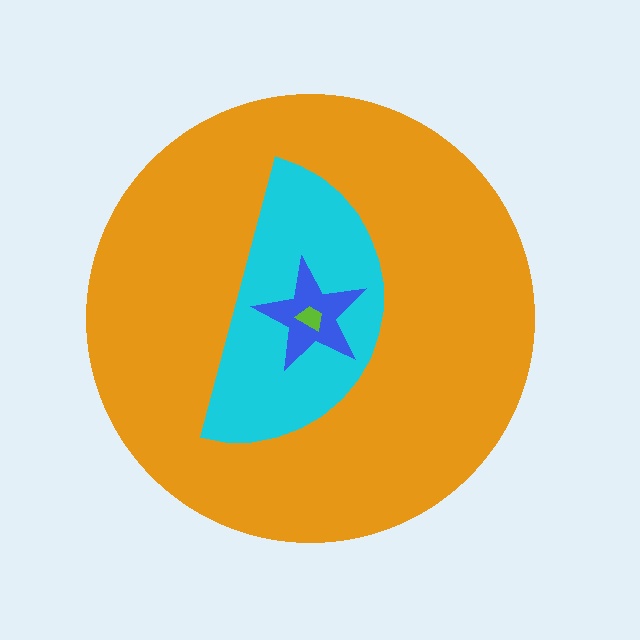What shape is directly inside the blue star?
The lime trapezoid.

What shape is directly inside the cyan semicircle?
The blue star.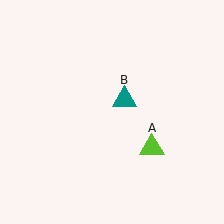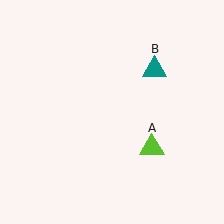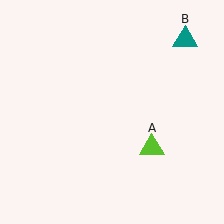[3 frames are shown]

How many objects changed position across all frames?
1 object changed position: teal triangle (object B).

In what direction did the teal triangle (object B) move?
The teal triangle (object B) moved up and to the right.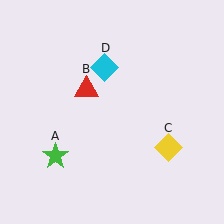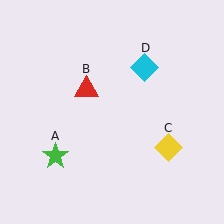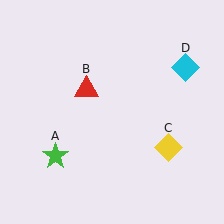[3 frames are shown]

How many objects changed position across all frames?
1 object changed position: cyan diamond (object D).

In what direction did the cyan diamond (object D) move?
The cyan diamond (object D) moved right.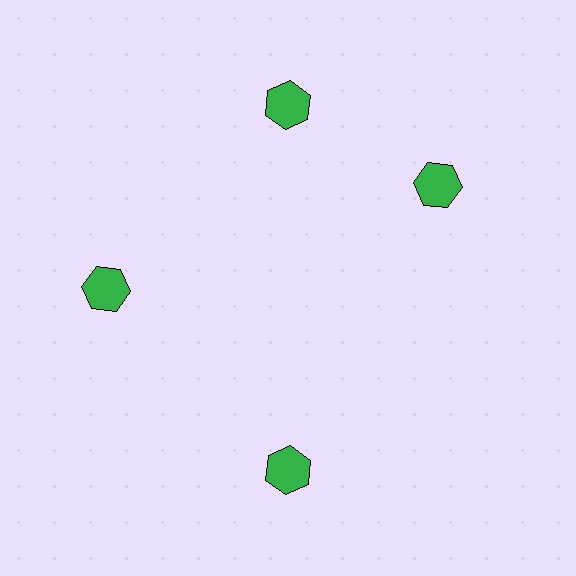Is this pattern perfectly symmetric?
No. The 4 green hexagons are arranged in a ring, but one element near the 3 o'clock position is rotated out of alignment along the ring, breaking the 4-fold rotational symmetry.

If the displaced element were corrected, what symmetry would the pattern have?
It would have 4-fold rotational symmetry — the pattern would map onto itself every 90 degrees.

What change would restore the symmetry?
The symmetry would be restored by rotating it back into even spacing with its neighbors so that all 4 hexagons sit at equal angles and equal distance from the center.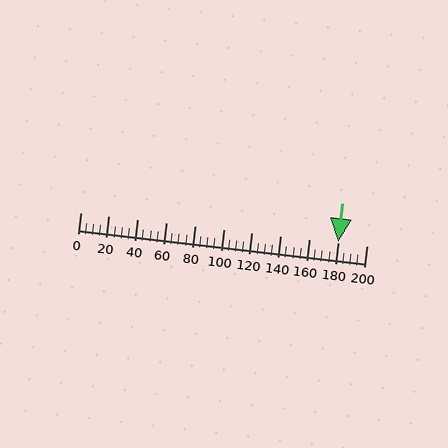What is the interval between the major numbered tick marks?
The major tick marks are spaced 20 units apart.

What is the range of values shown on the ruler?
The ruler shows values from 0 to 200.